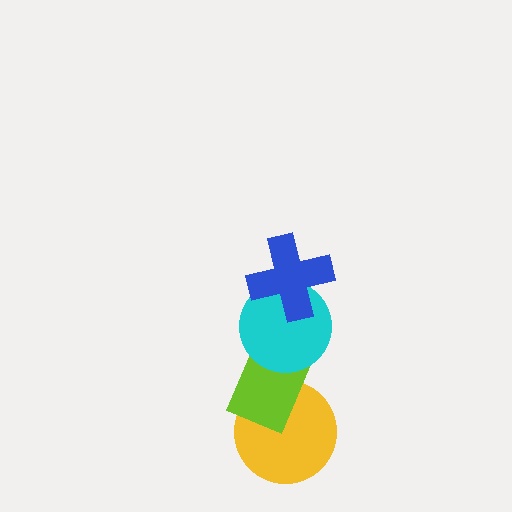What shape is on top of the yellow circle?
The lime rectangle is on top of the yellow circle.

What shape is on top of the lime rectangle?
The cyan circle is on top of the lime rectangle.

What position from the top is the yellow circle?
The yellow circle is 4th from the top.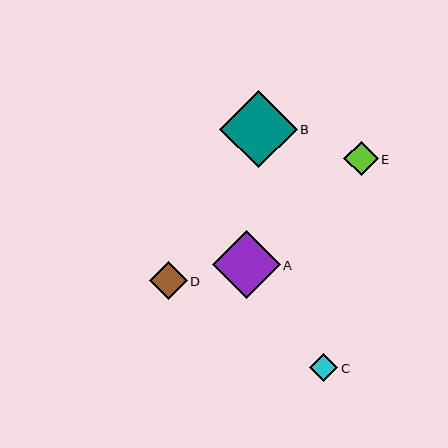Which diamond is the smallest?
Diamond C is the smallest with a size of approximately 28 pixels.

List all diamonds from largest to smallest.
From largest to smallest: B, A, D, E, C.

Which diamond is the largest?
Diamond B is the largest with a size of approximately 78 pixels.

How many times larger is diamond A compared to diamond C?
Diamond A is approximately 2.4 times the size of diamond C.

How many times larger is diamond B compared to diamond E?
Diamond B is approximately 2.3 times the size of diamond E.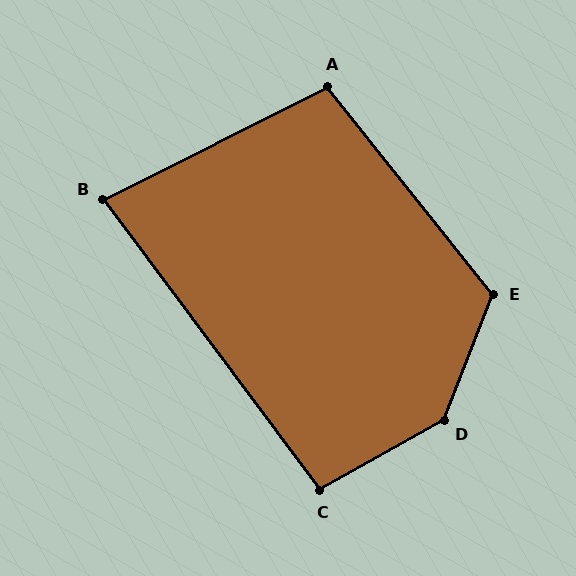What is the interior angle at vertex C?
Approximately 97 degrees (obtuse).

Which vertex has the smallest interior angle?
B, at approximately 80 degrees.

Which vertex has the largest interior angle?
D, at approximately 140 degrees.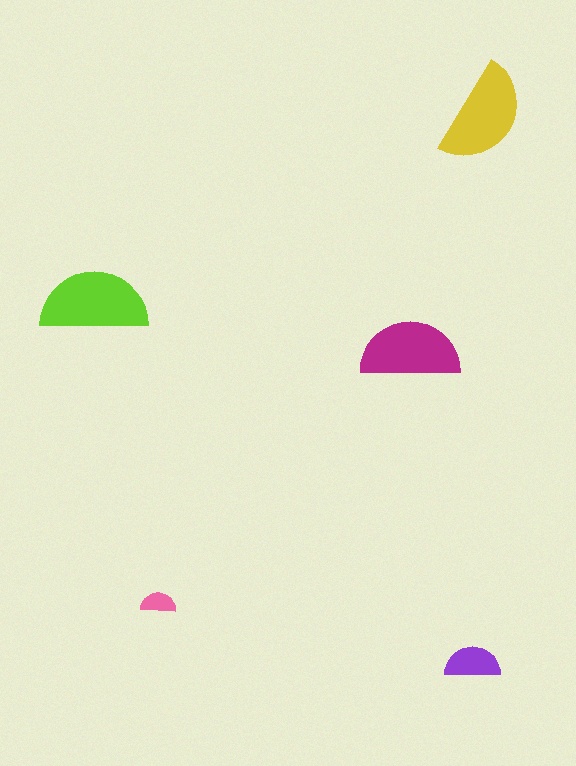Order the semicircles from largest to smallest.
the lime one, the yellow one, the magenta one, the purple one, the pink one.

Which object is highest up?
The yellow semicircle is topmost.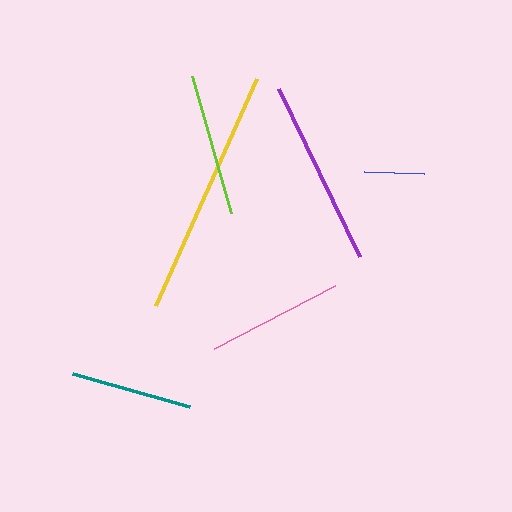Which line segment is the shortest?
The blue line is the shortest at approximately 60 pixels.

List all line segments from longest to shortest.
From longest to shortest: yellow, purple, lime, pink, teal, blue.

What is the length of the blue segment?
The blue segment is approximately 60 pixels long.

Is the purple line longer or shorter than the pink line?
The purple line is longer than the pink line.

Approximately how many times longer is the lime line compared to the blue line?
The lime line is approximately 2.4 times the length of the blue line.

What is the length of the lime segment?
The lime segment is approximately 142 pixels long.